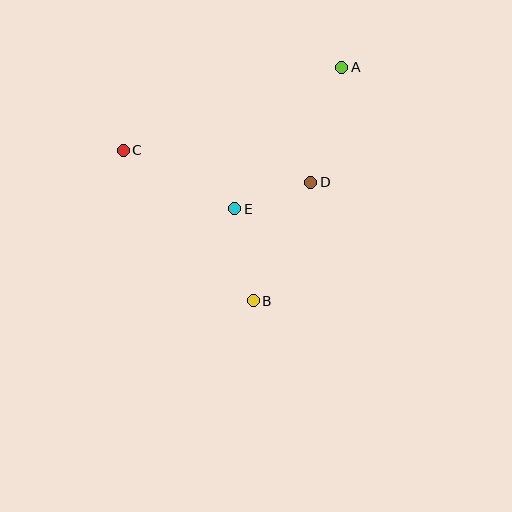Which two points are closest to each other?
Points D and E are closest to each other.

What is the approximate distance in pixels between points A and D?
The distance between A and D is approximately 119 pixels.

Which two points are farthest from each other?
Points A and B are farthest from each other.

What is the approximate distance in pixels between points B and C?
The distance between B and C is approximately 199 pixels.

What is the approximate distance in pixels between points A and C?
The distance between A and C is approximately 234 pixels.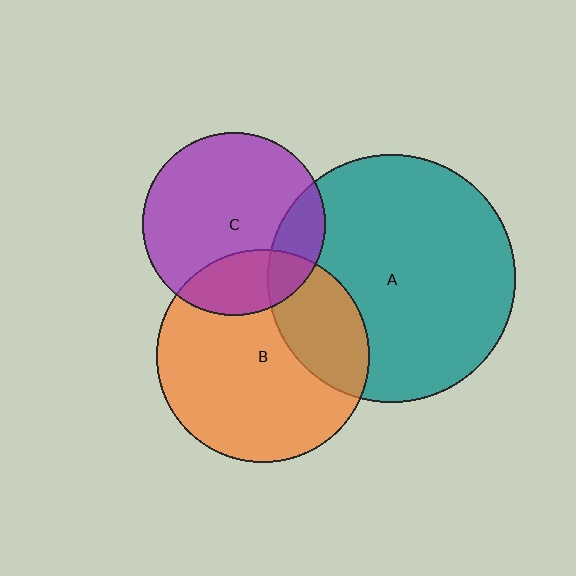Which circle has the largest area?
Circle A (teal).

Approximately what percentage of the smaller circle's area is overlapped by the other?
Approximately 25%.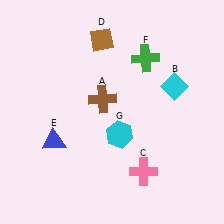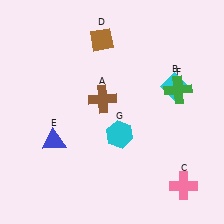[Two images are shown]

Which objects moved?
The objects that moved are: the pink cross (C), the green cross (F).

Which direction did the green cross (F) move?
The green cross (F) moved right.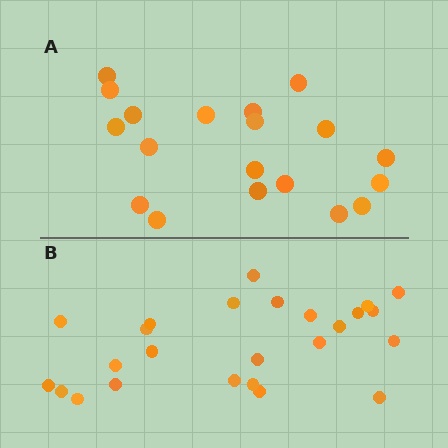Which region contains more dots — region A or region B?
Region B (the bottom region) has more dots.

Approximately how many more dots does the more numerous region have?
Region B has about 6 more dots than region A.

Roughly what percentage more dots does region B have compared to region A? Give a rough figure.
About 30% more.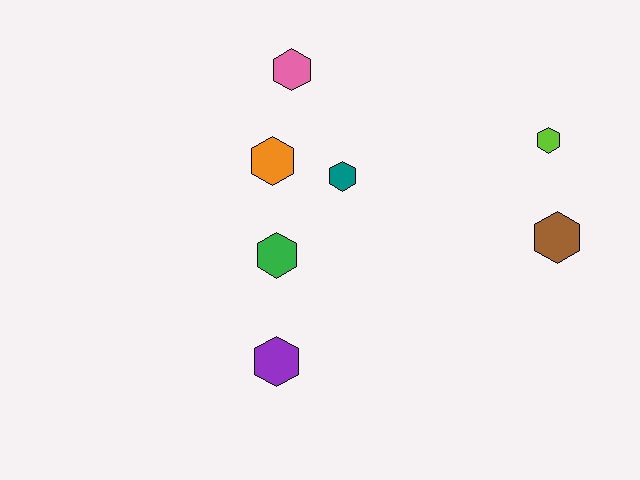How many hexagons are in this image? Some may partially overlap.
There are 7 hexagons.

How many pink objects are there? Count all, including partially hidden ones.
There is 1 pink object.